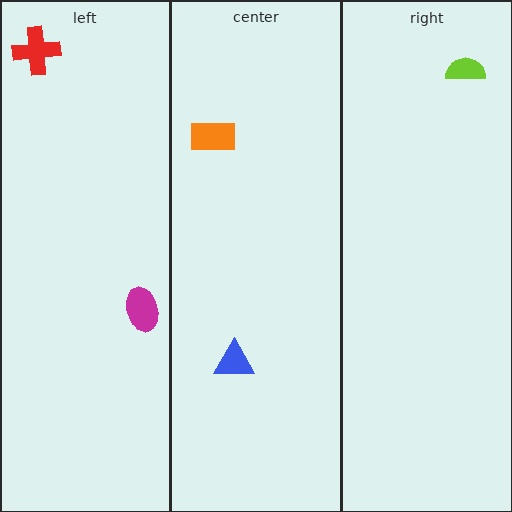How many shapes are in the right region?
1.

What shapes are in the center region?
The blue triangle, the orange rectangle.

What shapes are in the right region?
The lime semicircle.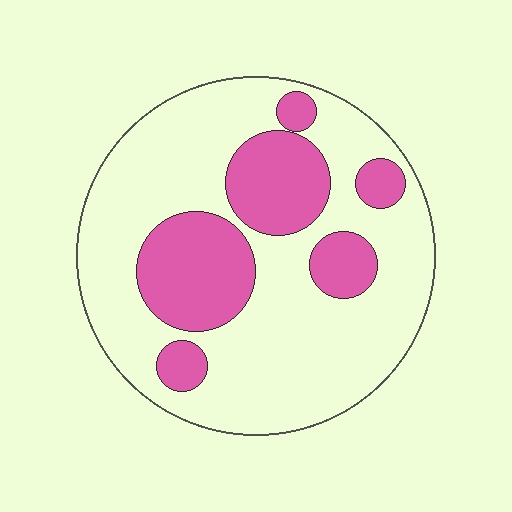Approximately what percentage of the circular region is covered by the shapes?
Approximately 30%.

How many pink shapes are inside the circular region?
6.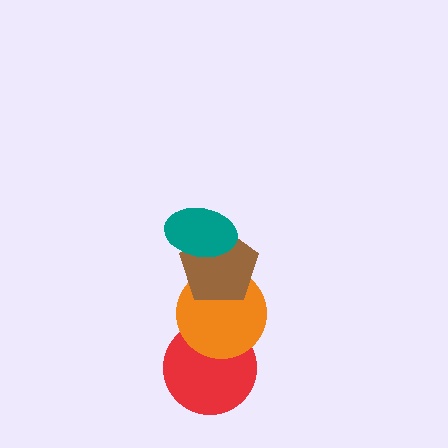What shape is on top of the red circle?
The orange circle is on top of the red circle.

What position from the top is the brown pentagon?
The brown pentagon is 2nd from the top.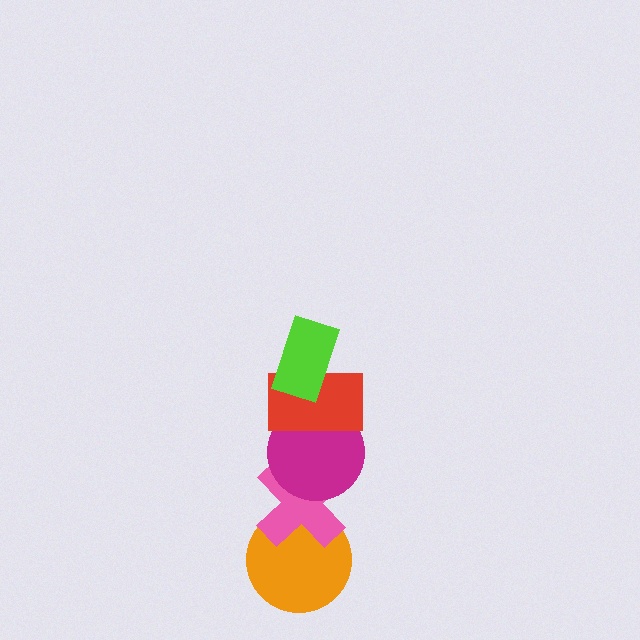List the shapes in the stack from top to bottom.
From top to bottom: the lime rectangle, the red rectangle, the magenta circle, the pink cross, the orange circle.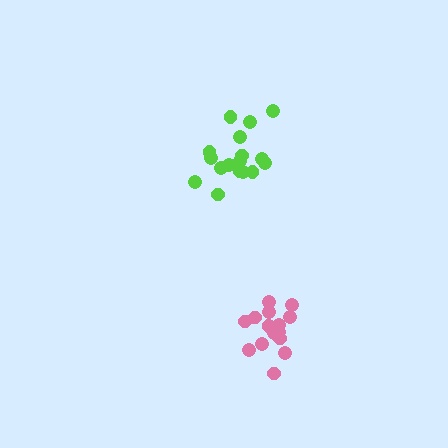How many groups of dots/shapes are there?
There are 2 groups.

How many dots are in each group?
Group 1: 17 dots, Group 2: 16 dots (33 total).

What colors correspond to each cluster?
The clusters are colored: lime, pink.